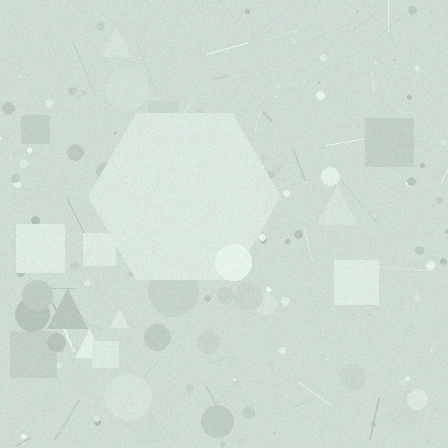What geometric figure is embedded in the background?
A hexagon is embedded in the background.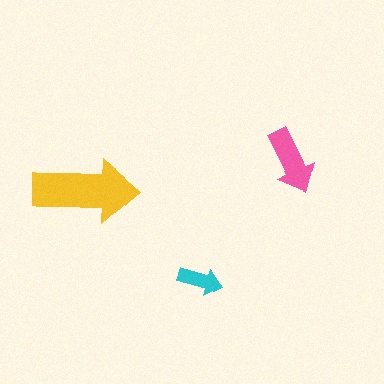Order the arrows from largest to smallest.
the yellow one, the pink one, the cyan one.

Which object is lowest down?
The cyan arrow is bottommost.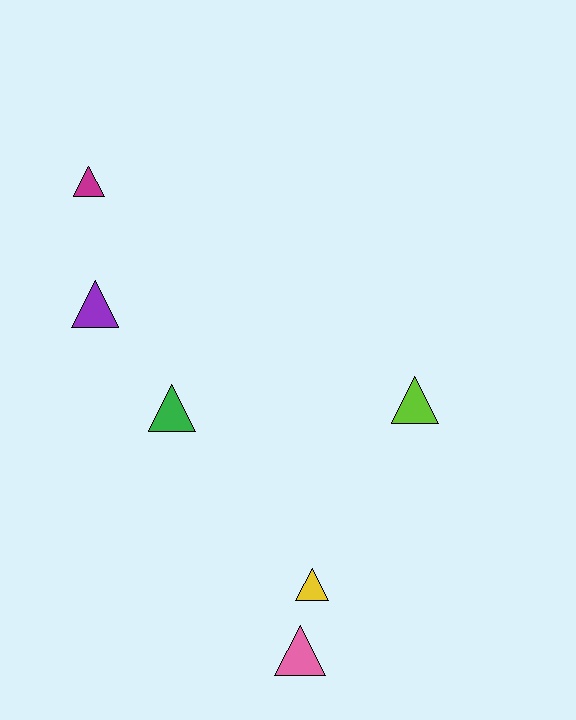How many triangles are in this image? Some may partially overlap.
There are 6 triangles.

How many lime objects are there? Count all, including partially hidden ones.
There is 1 lime object.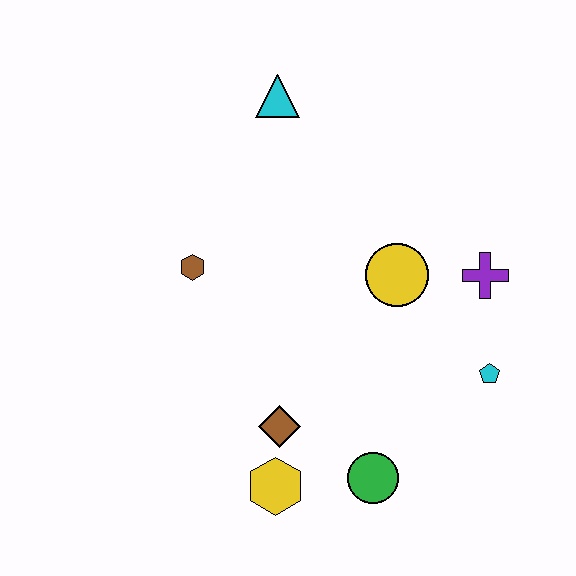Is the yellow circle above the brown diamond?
Yes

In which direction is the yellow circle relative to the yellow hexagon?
The yellow circle is above the yellow hexagon.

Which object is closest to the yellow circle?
The purple cross is closest to the yellow circle.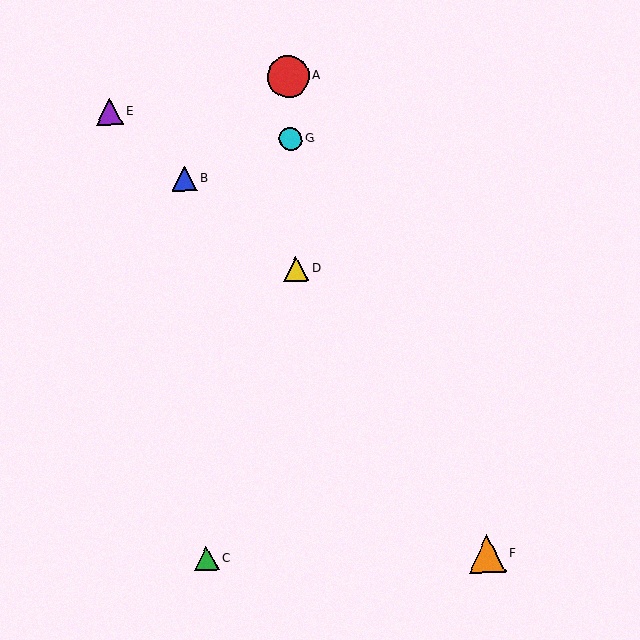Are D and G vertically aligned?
Yes, both are at x≈296.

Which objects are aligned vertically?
Objects A, D, G are aligned vertically.